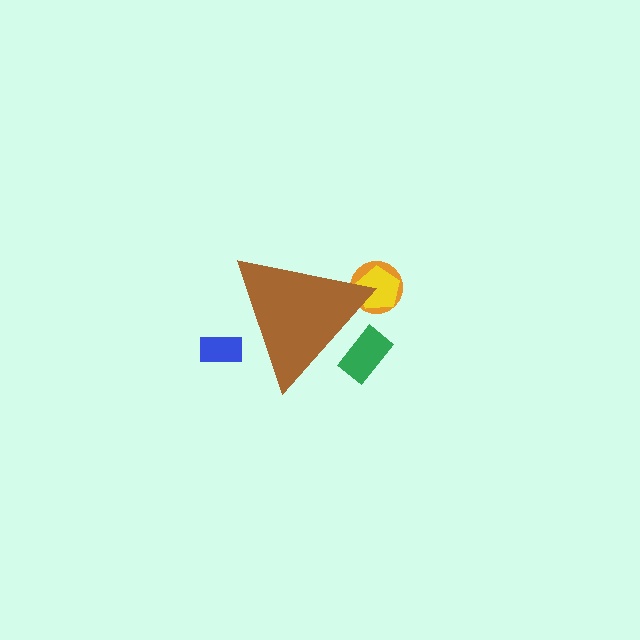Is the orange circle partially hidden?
Yes, the orange circle is partially hidden behind the brown triangle.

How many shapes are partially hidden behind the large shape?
4 shapes are partially hidden.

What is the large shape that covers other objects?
A brown triangle.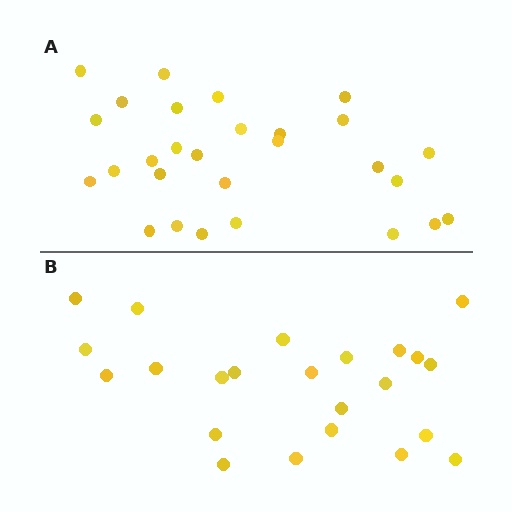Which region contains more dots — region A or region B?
Region A (the top region) has more dots.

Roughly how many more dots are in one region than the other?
Region A has about 5 more dots than region B.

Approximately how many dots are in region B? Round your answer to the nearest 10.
About 20 dots. (The exact count is 23, which rounds to 20.)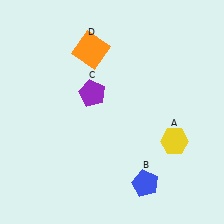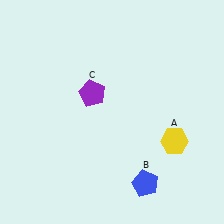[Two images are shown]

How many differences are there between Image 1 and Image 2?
There is 1 difference between the two images.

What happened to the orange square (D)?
The orange square (D) was removed in Image 2. It was in the top-left area of Image 1.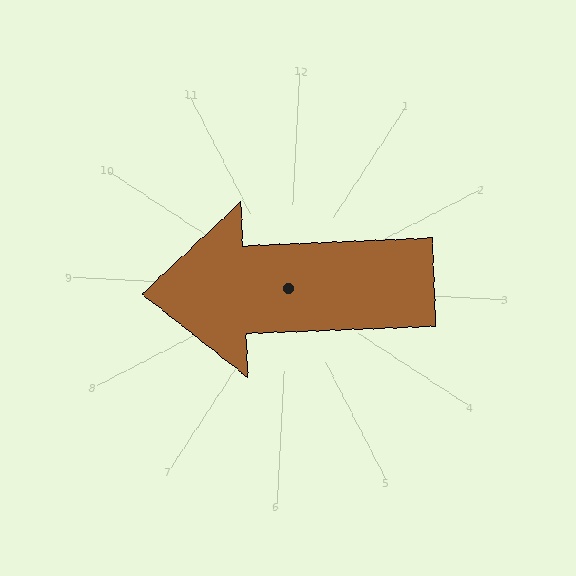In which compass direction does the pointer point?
West.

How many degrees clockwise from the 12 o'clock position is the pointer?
Approximately 265 degrees.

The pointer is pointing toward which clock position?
Roughly 9 o'clock.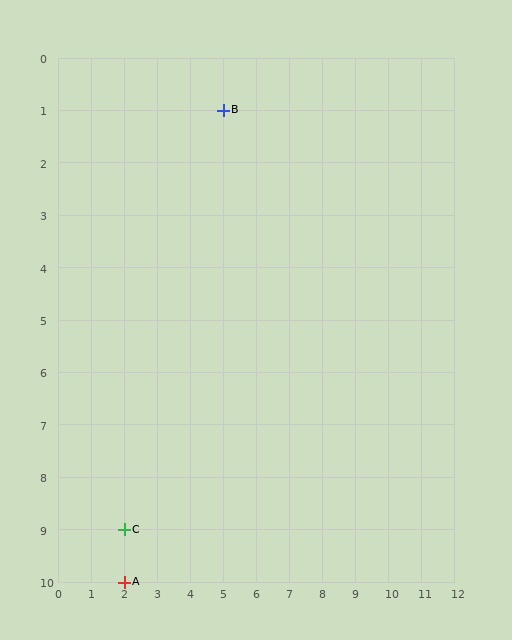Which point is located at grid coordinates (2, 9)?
Point C is at (2, 9).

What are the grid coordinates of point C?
Point C is at grid coordinates (2, 9).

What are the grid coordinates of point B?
Point B is at grid coordinates (5, 1).